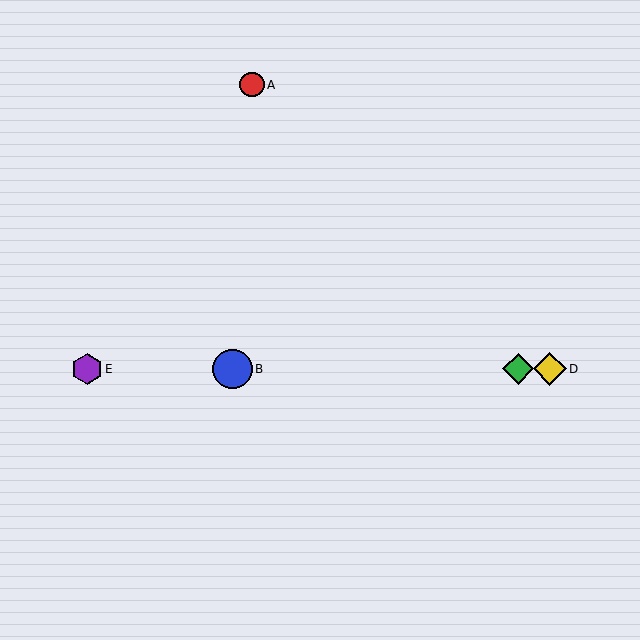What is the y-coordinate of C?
Object C is at y≈369.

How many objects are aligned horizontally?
4 objects (B, C, D, E) are aligned horizontally.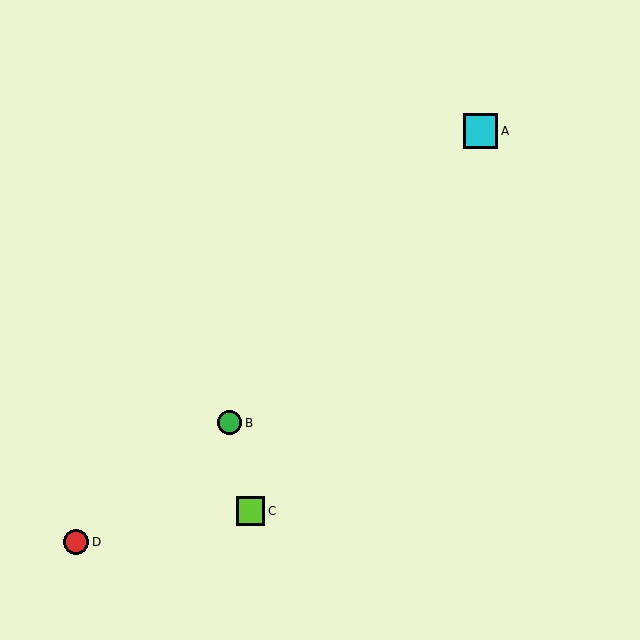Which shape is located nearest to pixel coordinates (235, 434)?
The green circle (labeled B) at (230, 423) is nearest to that location.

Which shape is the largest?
The cyan square (labeled A) is the largest.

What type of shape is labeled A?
Shape A is a cyan square.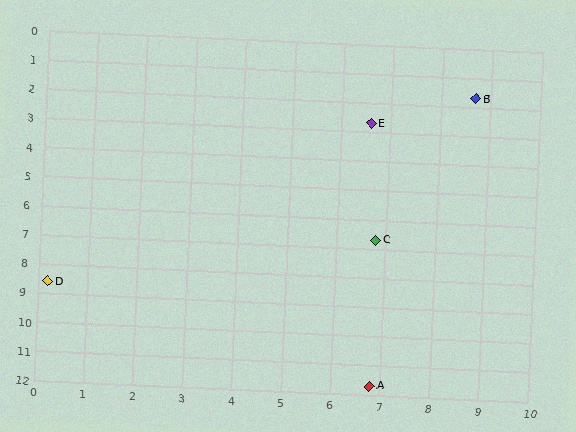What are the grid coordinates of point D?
Point D is at approximately (0.2, 8.6).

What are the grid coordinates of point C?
Point C is at approximately (6.8, 6.7).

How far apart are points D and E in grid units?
Points D and E are about 8.7 grid units apart.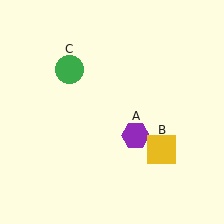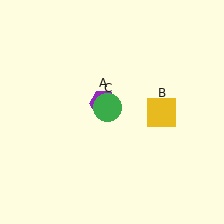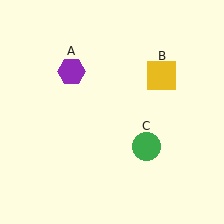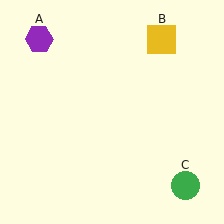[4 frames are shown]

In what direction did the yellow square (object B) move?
The yellow square (object B) moved up.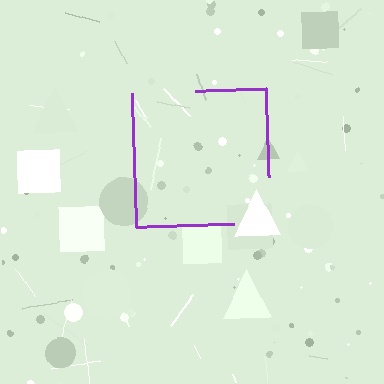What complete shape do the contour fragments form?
The contour fragments form a square.